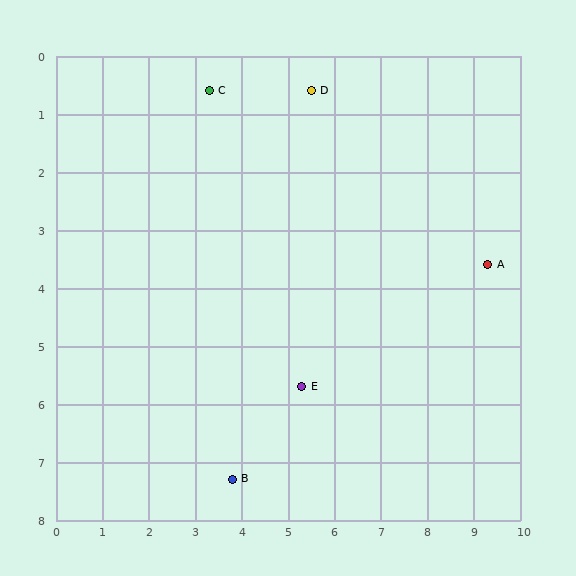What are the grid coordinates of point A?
Point A is at approximately (9.3, 3.6).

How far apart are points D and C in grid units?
Points D and C are about 2.2 grid units apart.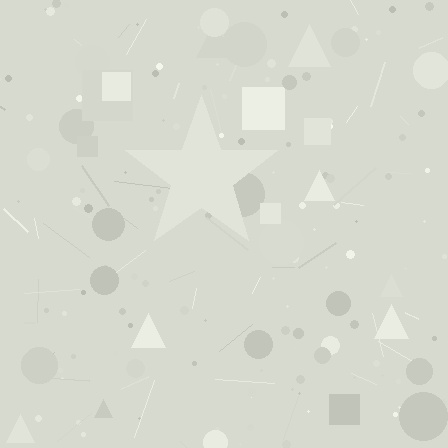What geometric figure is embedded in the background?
A star is embedded in the background.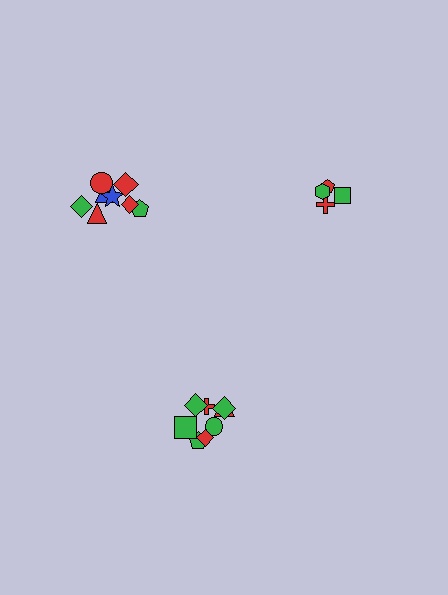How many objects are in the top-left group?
There are 8 objects.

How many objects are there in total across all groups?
There are 20 objects.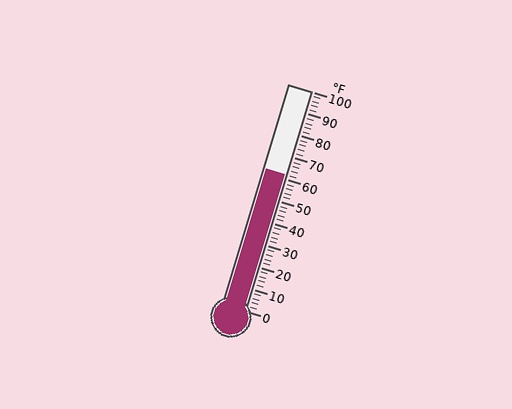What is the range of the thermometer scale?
The thermometer scale ranges from 0°F to 100°F.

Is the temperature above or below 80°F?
The temperature is below 80°F.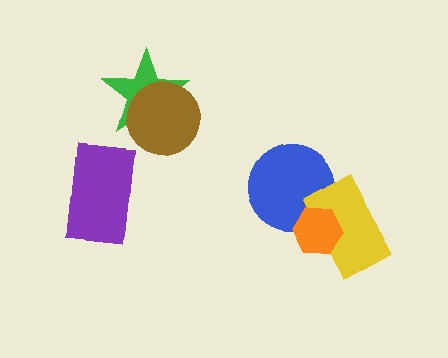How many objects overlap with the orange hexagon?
2 objects overlap with the orange hexagon.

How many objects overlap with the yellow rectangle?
2 objects overlap with the yellow rectangle.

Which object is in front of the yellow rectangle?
The orange hexagon is in front of the yellow rectangle.